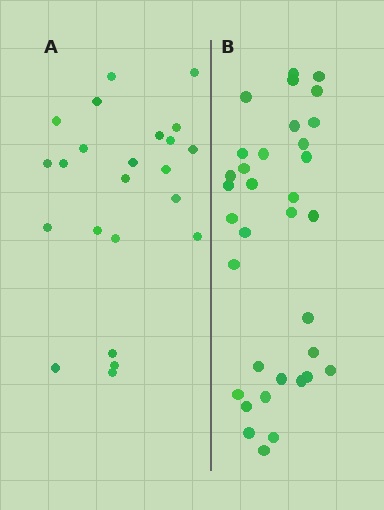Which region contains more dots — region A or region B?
Region B (the right region) has more dots.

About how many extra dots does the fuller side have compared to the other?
Region B has roughly 12 or so more dots than region A.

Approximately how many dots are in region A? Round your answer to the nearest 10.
About 20 dots. (The exact count is 23, which rounds to 20.)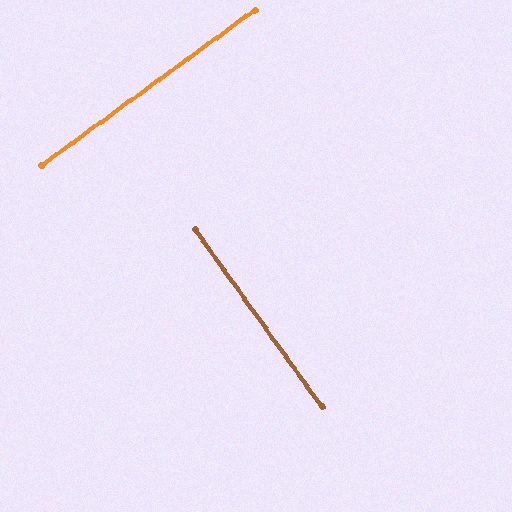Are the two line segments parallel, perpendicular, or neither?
Perpendicular — they meet at approximately 89°.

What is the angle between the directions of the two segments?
Approximately 89 degrees.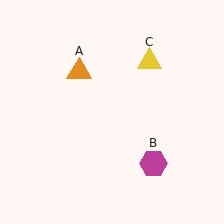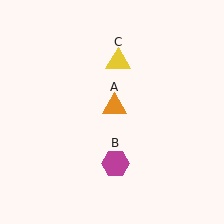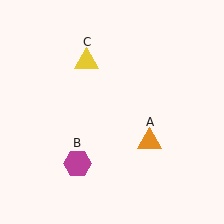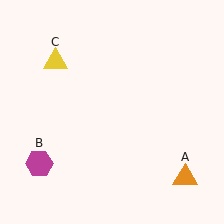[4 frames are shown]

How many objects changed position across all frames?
3 objects changed position: orange triangle (object A), magenta hexagon (object B), yellow triangle (object C).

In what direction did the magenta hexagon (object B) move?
The magenta hexagon (object B) moved left.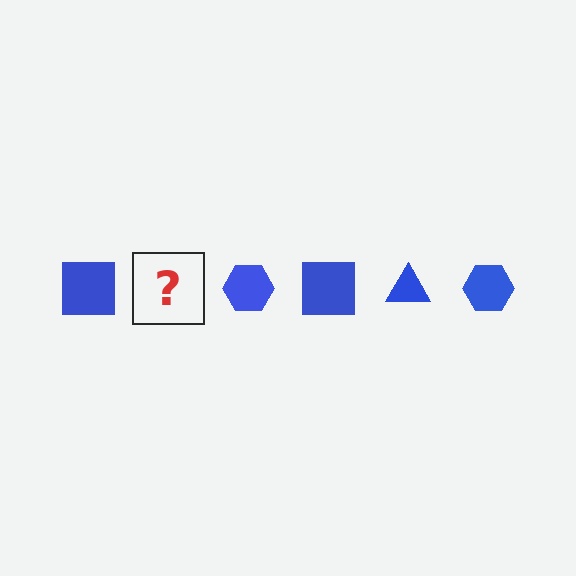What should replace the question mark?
The question mark should be replaced with a blue triangle.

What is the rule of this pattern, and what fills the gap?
The rule is that the pattern cycles through square, triangle, hexagon shapes in blue. The gap should be filled with a blue triangle.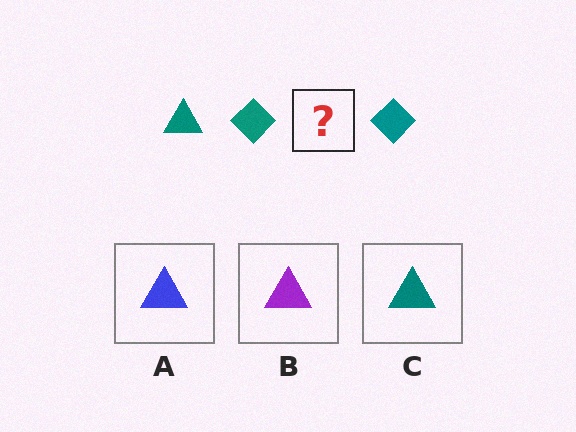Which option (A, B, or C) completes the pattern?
C.